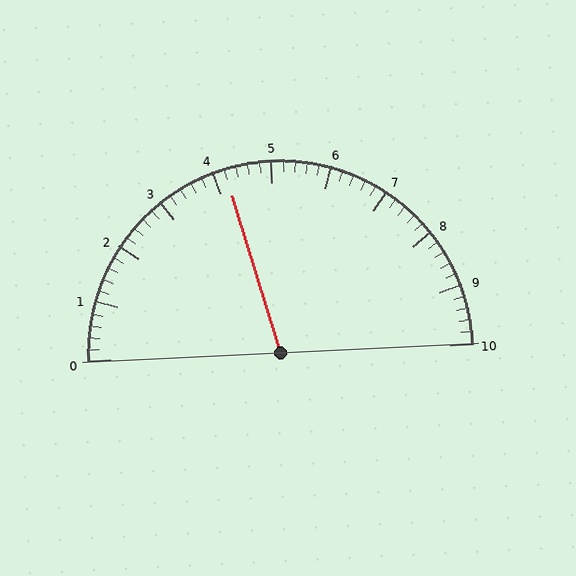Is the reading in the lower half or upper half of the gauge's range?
The reading is in the lower half of the range (0 to 10).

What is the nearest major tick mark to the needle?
The nearest major tick mark is 4.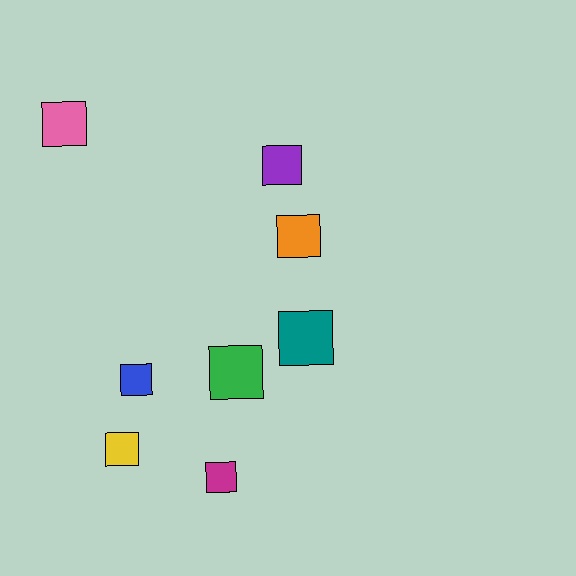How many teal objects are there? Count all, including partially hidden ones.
There is 1 teal object.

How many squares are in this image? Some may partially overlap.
There are 8 squares.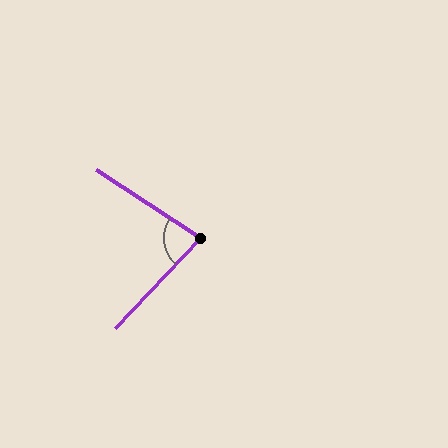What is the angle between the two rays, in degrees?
Approximately 80 degrees.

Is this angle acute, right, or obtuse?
It is acute.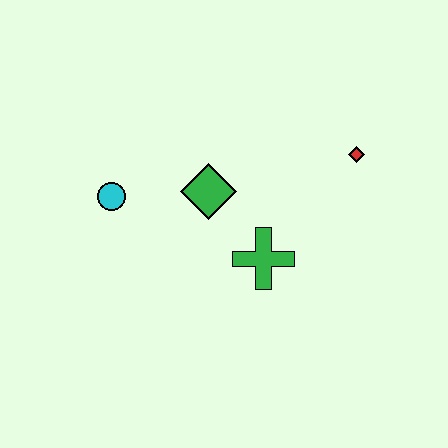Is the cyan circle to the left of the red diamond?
Yes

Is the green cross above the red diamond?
No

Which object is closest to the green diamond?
The green cross is closest to the green diamond.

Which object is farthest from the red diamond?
The cyan circle is farthest from the red diamond.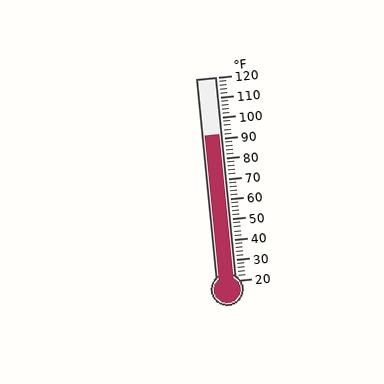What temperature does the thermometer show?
The thermometer shows approximately 92°F.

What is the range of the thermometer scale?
The thermometer scale ranges from 20°F to 120°F.